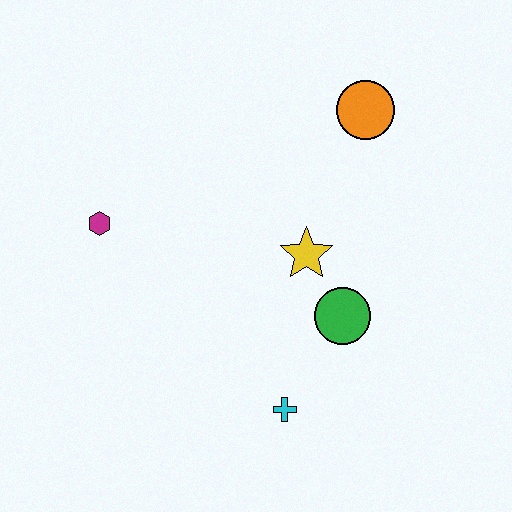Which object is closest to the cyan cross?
The green circle is closest to the cyan cross.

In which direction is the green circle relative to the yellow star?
The green circle is below the yellow star.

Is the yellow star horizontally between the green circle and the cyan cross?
Yes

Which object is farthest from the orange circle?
The cyan cross is farthest from the orange circle.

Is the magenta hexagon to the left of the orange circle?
Yes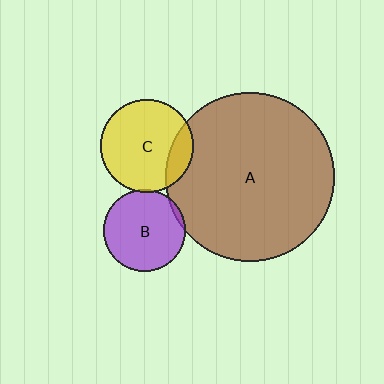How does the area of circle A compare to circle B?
Approximately 4.2 times.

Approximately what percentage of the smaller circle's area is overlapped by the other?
Approximately 5%.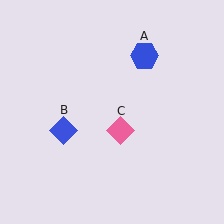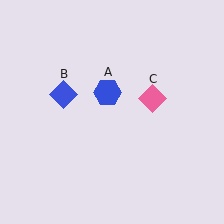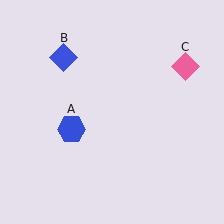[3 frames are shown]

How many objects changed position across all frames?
3 objects changed position: blue hexagon (object A), blue diamond (object B), pink diamond (object C).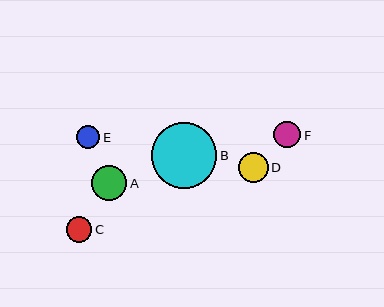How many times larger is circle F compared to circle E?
Circle F is approximately 1.2 times the size of circle E.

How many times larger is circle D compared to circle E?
Circle D is approximately 1.3 times the size of circle E.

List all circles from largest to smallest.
From largest to smallest: B, A, D, F, C, E.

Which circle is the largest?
Circle B is the largest with a size of approximately 65 pixels.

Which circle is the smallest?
Circle E is the smallest with a size of approximately 23 pixels.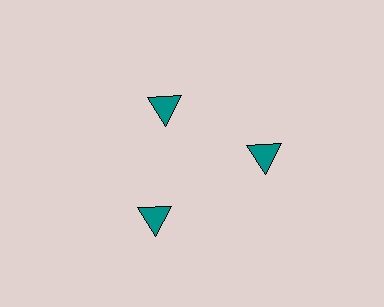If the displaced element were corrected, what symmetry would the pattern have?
It would have 3-fold rotational symmetry — the pattern would map onto itself every 120 degrees.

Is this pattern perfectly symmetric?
No. The 3 teal triangles are arranged in a ring, but one element near the 11 o'clock position is pulled inward toward the center, breaking the 3-fold rotational symmetry.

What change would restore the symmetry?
The symmetry would be restored by moving it outward, back onto the ring so that all 3 triangles sit at equal angles and equal distance from the center.